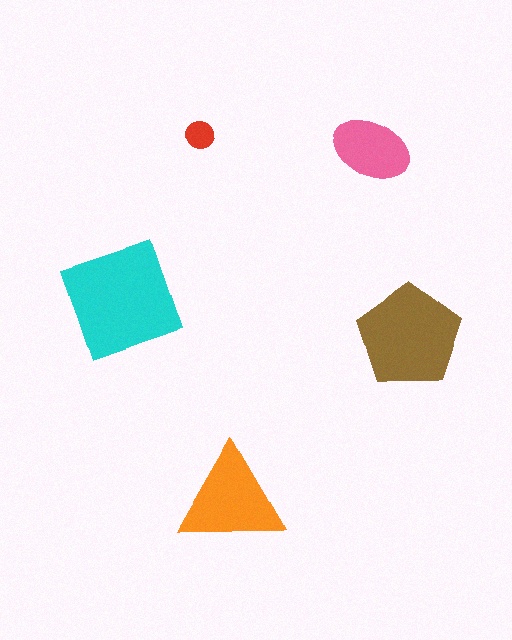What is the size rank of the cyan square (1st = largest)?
1st.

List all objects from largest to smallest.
The cyan square, the brown pentagon, the orange triangle, the pink ellipse, the red circle.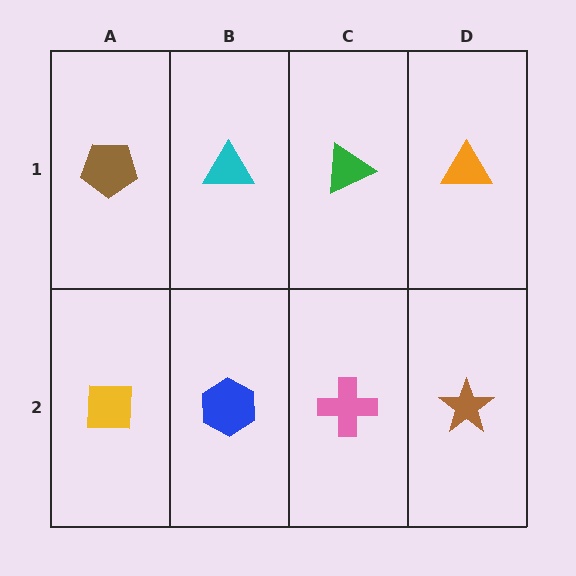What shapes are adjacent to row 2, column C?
A green triangle (row 1, column C), a blue hexagon (row 2, column B), a brown star (row 2, column D).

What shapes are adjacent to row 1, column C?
A pink cross (row 2, column C), a cyan triangle (row 1, column B), an orange triangle (row 1, column D).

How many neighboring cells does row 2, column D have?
2.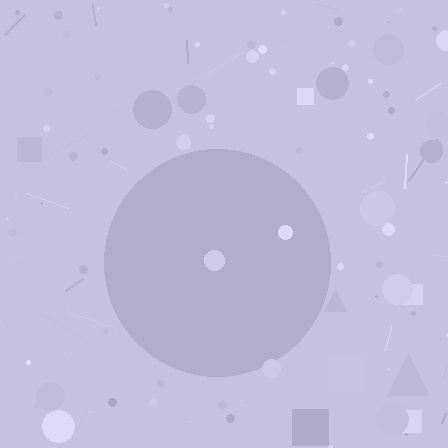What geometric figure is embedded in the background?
A circle is embedded in the background.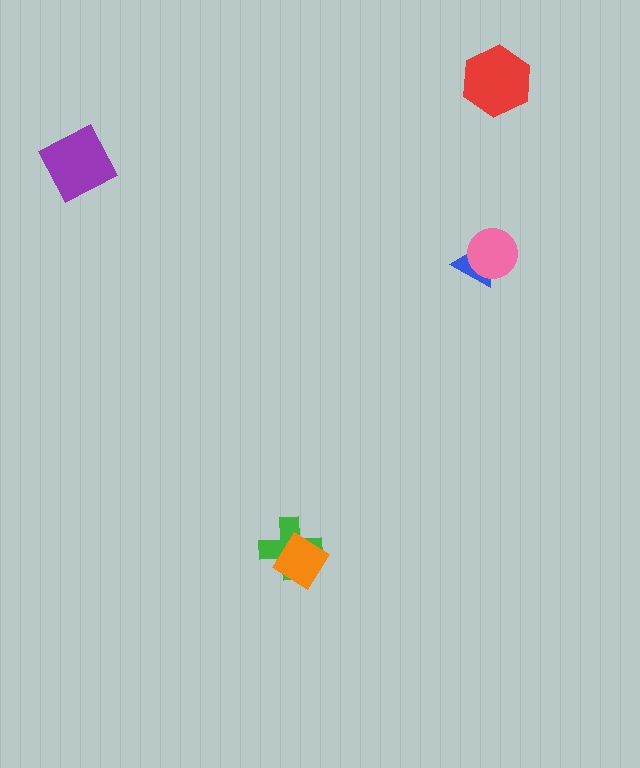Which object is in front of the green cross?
The orange diamond is in front of the green cross.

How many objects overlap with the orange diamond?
1 object overlaps with the orange diamond.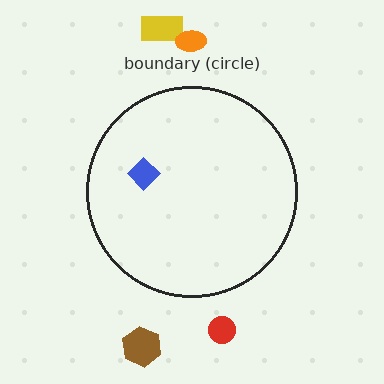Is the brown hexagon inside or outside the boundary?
Outside.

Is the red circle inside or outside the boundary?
Outside.